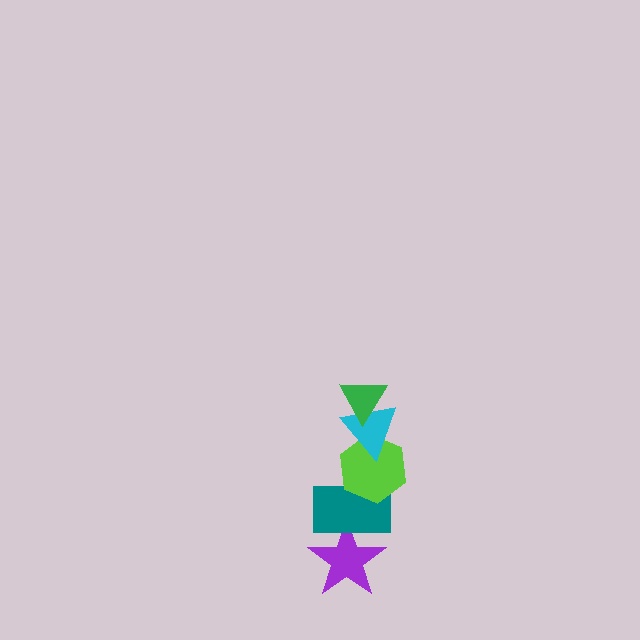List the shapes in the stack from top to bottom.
From top to bottom: the green triangle, the cyan triangle, the lime hexagon, the teal rectangle, the purple star.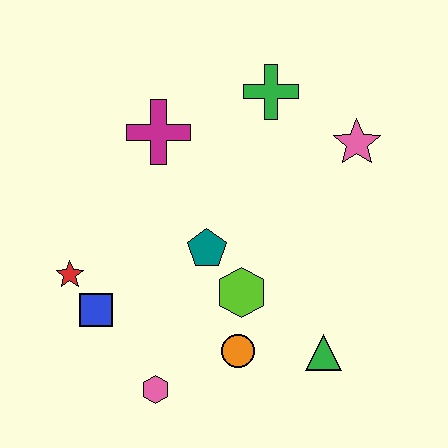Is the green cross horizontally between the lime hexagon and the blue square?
No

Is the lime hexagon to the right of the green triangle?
No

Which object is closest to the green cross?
The pink star is closest to the green cross.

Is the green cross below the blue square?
No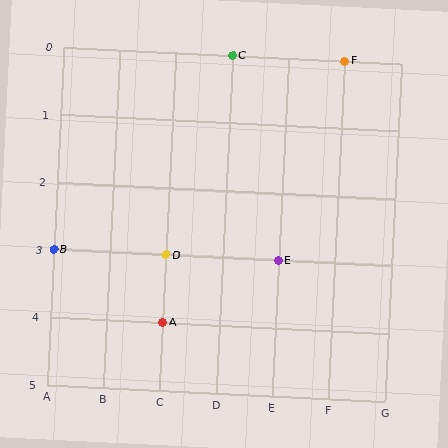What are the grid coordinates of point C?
Point C is at grid coordinates (D, 0).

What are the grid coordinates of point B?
Point B is at grid coordinates (A, 3).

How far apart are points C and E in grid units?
Points C and E are 1 column and 3 rows apart (about 3.2 grid units diagonally).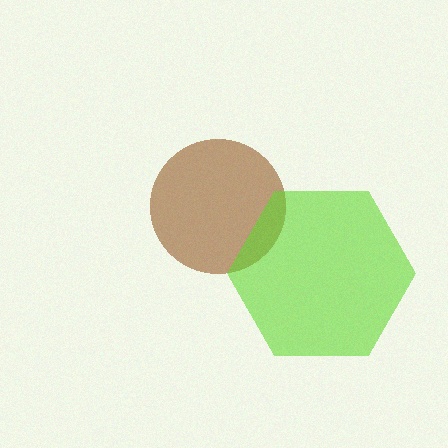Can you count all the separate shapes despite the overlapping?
Yes, there are 2 separate shapes.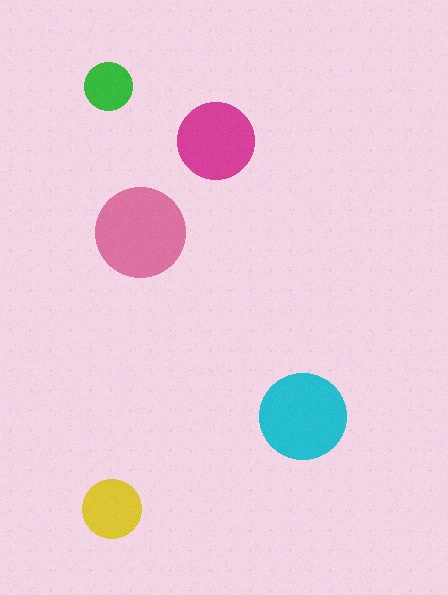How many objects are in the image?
There are 5 objects in the image.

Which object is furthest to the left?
The green circle is leftmost.